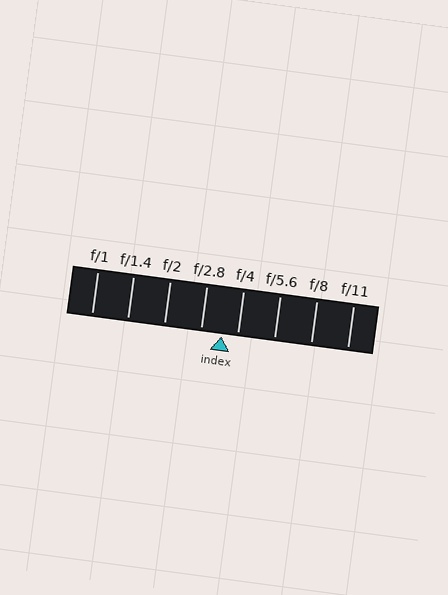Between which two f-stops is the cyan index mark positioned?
The index mark is between f/2.8 and f/4.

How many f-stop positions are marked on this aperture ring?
There are 8 f-stop positions marked.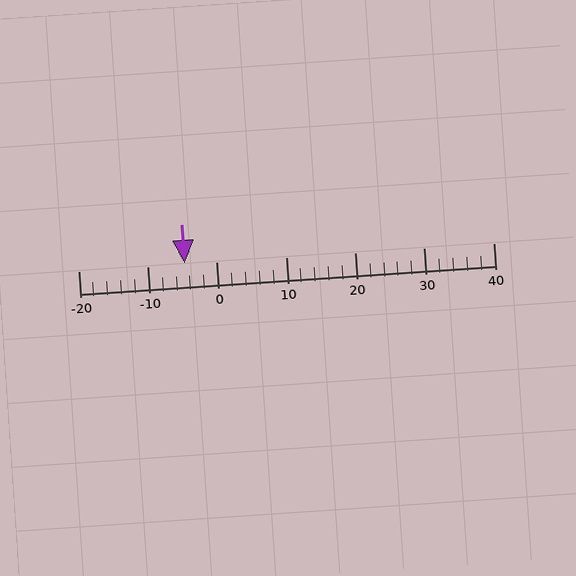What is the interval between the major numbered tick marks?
The major tick marks are spaced 10 units apart.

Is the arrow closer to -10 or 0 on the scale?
The arrow is closer to 0.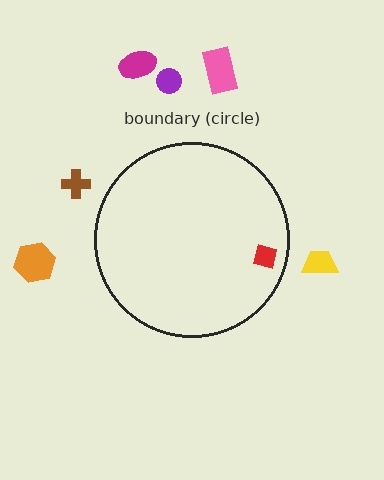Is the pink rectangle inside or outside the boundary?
Outside.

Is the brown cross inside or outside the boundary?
Outside.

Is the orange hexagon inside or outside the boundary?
Outside.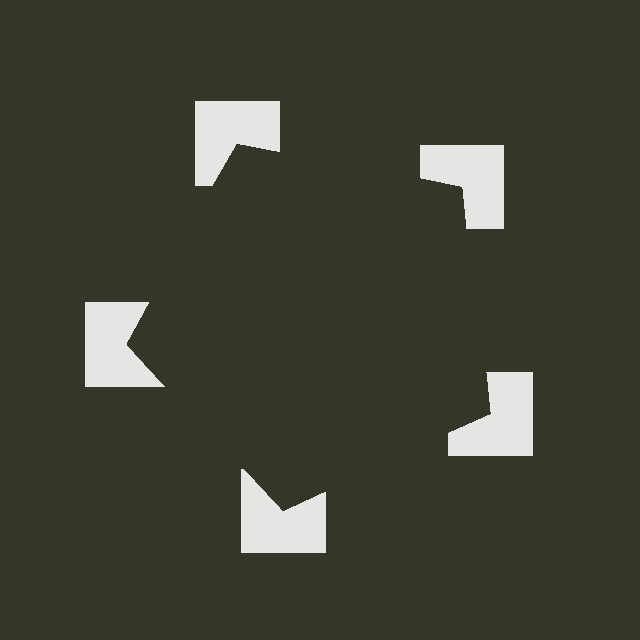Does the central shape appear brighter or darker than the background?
It typically appears slightly darker than the background, even though no actual brightness change is drawn.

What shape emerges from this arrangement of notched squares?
An illusory pentagon — its edges are inferred from the aligned wedge cuts in the notched squares, not physically drawn.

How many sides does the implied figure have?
5 sides.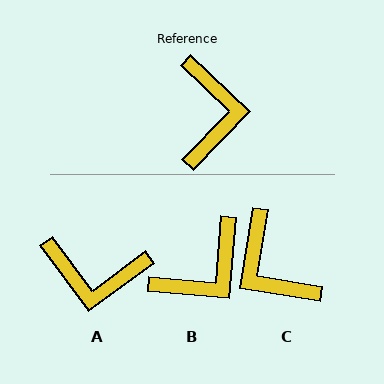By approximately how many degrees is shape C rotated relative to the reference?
Approximately 146 degrees clockwise.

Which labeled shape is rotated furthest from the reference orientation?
C, about 146 degrees away.